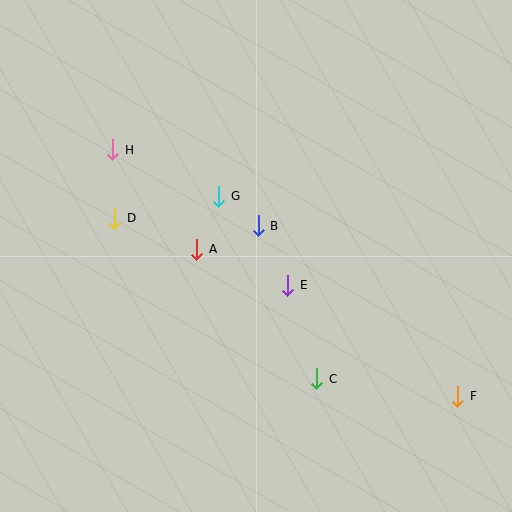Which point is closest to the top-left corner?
Point H is closest to the top-left corner.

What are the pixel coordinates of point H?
Point H is at (113, 150).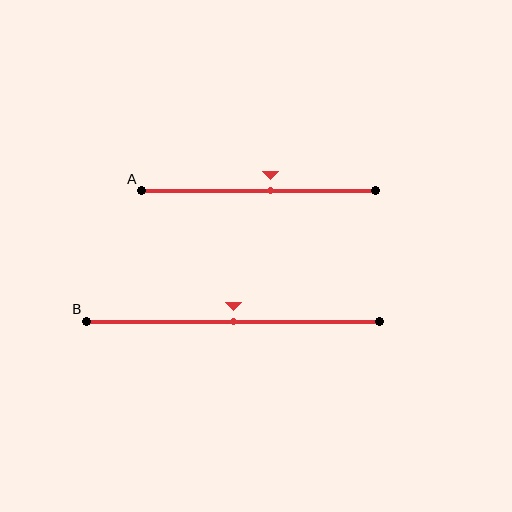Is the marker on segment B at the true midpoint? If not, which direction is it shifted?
Yes, the marker on segment B is at the true midpoint.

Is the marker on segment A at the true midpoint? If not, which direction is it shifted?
No, the marker on segment A is shifted to the right by about 5% of the segment length.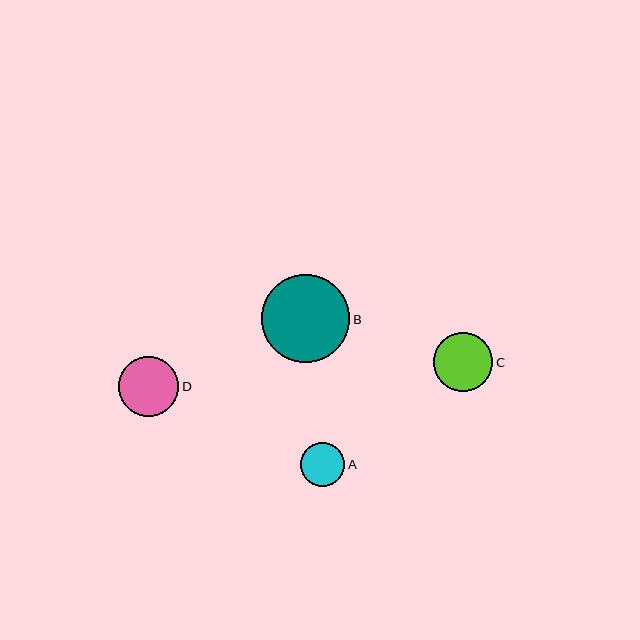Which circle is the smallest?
Circle A is the smallest with a size of approximately 44 pixels.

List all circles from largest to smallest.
From largest to smallest: B, D, C, A.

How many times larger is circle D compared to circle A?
Circle D is approximately 1.4 times the size of circle A.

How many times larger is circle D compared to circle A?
Circle D is approximately 1.4 times the size of circle A.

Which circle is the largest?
Circle B is the largest with a size of approximately 88 pixels.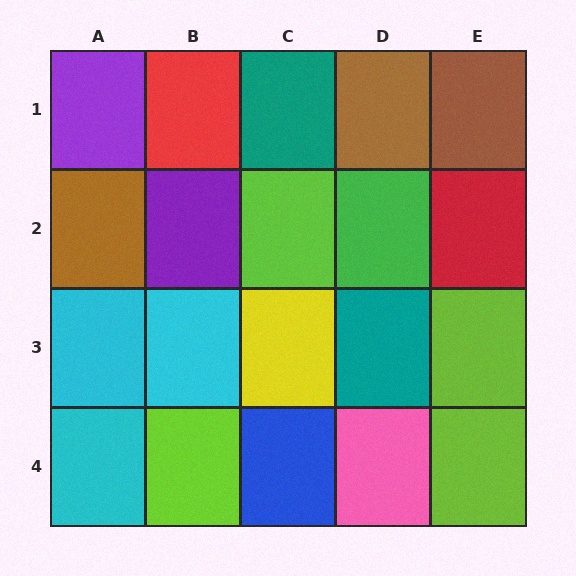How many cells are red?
2 cells are red.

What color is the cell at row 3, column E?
Lime.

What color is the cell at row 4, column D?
Pink.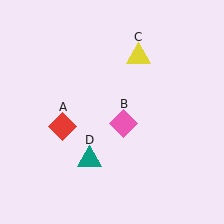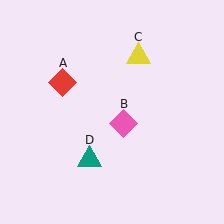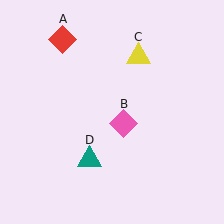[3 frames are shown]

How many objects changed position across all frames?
1 object changed position: red diamond (object A).